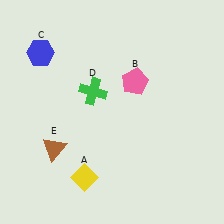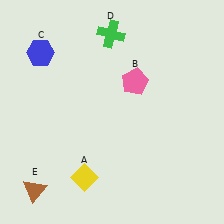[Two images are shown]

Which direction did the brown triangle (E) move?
The brown triangle (E) moved down.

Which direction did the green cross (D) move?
The green cross (D) moved up.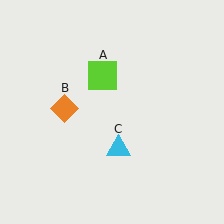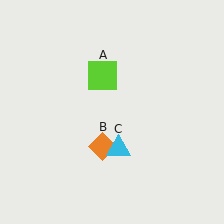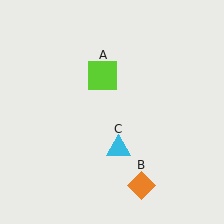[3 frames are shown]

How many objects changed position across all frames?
1 object changed position: orange diamond (object B).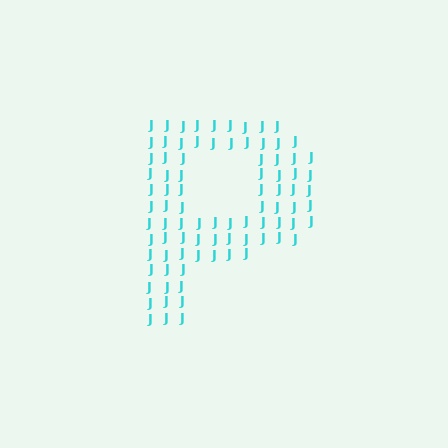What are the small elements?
The small elements are letter J's.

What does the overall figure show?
The overall figure shows the letter P.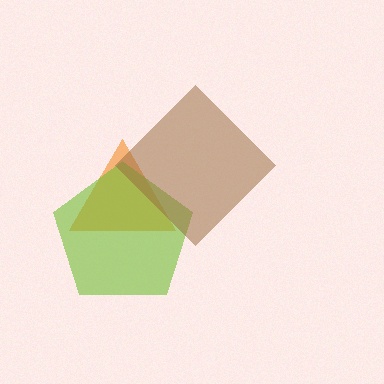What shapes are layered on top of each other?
The layered shapes are: an orange triangle, a lime pentagon, a brown diamond.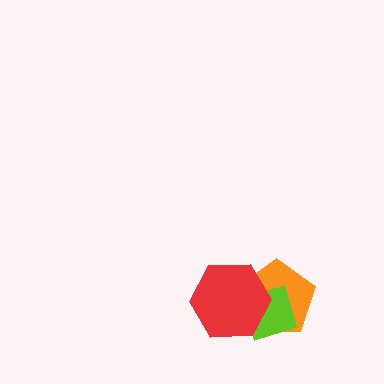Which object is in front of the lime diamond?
The red hexagon is in front of the lime diamond.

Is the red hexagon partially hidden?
No, no other shape covers it.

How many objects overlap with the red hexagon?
2 objects overlap with the red hexagon.